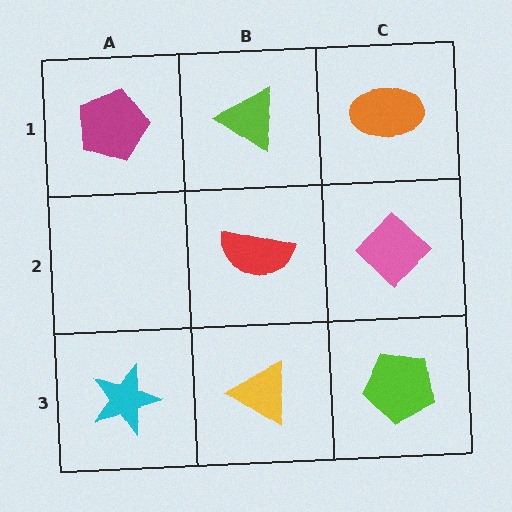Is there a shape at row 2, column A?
No, that cell is empty.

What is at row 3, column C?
A lime pentagon.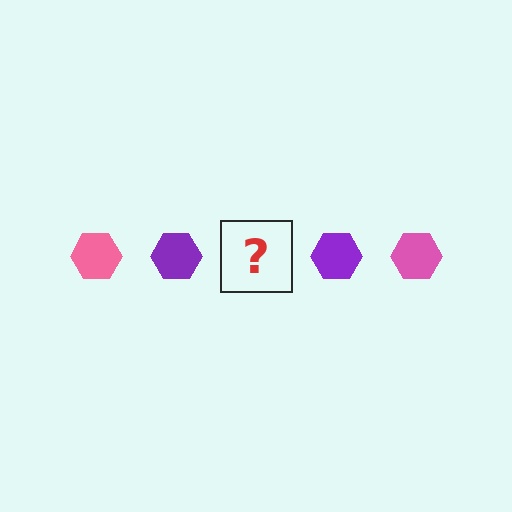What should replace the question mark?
The question mark should be replaced with a pink hexagon.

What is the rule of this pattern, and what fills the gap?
The rule is that the pattern cycles through pink, purple hexagons. The gap should be filled with a pink hexagon.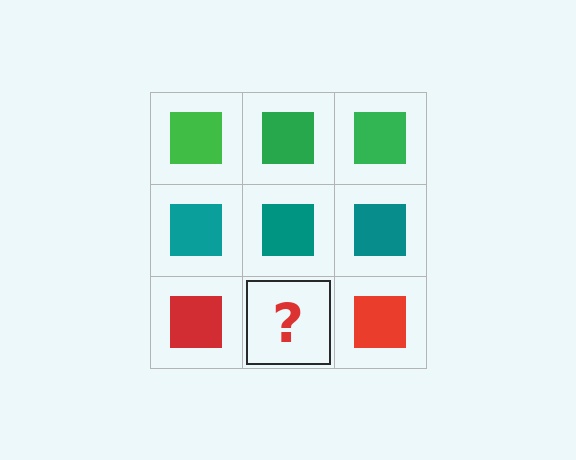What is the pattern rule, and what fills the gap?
The rule is that each row has a consistent color. The gap should be filled with a red square.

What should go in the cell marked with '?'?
The missing cell should contain a red square.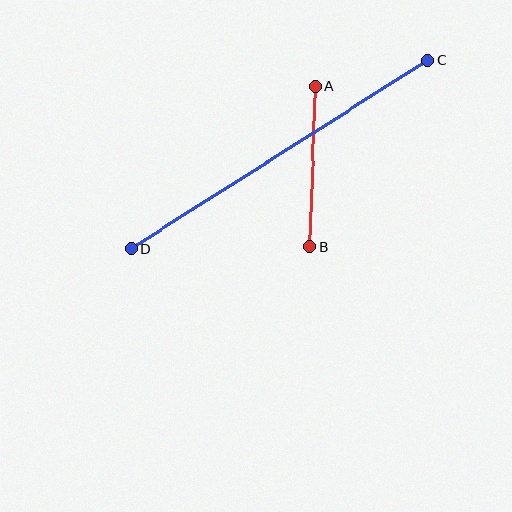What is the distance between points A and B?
The distance is approximately 161 pixels.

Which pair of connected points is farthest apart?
Points C and D are farthest apart.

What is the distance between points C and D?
The distance is approximately 351 pixels.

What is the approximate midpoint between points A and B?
The midpoint is at approximately (313, 166) pixels.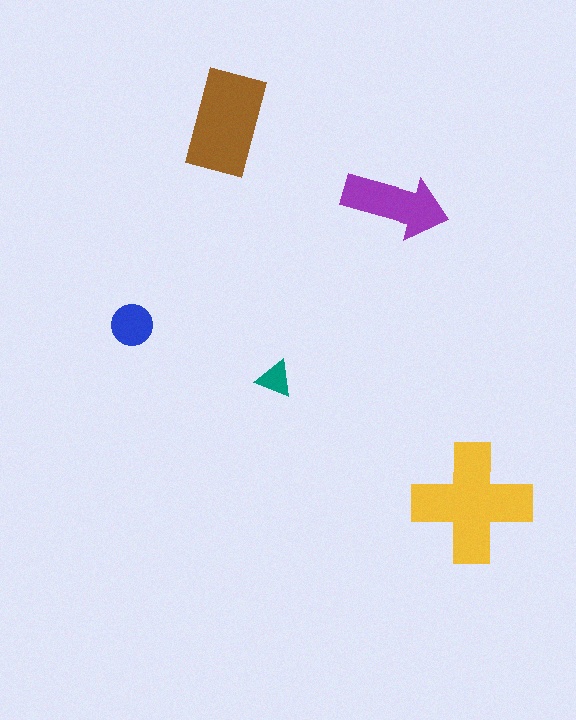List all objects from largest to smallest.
The yellow cross, the brown rectangle, the purple arrow, the blue circle, the teal triangle.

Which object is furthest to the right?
The yellow cross is rightmost.